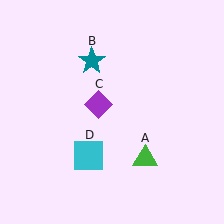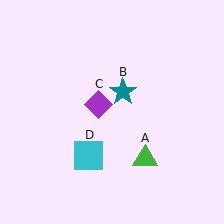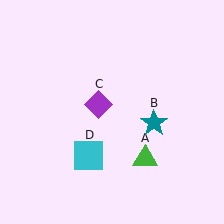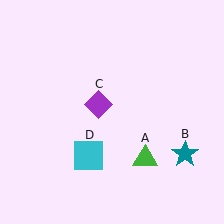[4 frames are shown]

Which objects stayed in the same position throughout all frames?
Green triangle (object A) and purple diamond (object C) and cyan square (object D) remained stationary.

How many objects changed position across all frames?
1 object changed position: teal star (object B).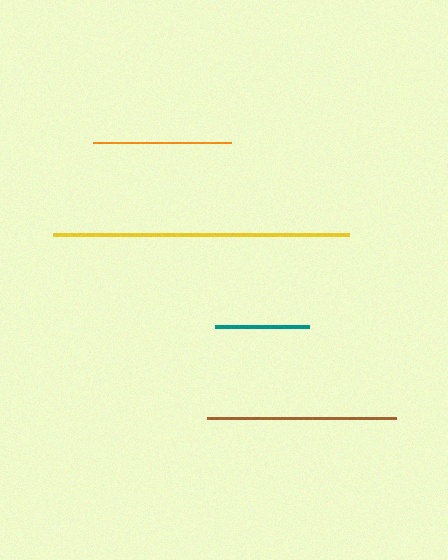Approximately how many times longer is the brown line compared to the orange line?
The brown line is approximately 1.4 times the length of the orange line.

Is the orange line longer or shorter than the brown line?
The brown line is longer than the orange line.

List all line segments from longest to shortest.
From longest to shortest: yellow, brown, orange, teal.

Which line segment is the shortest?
The teal line is the shortest at approximately 94 pixels.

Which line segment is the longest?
The yellow line is the longest at approximately 296 pixels.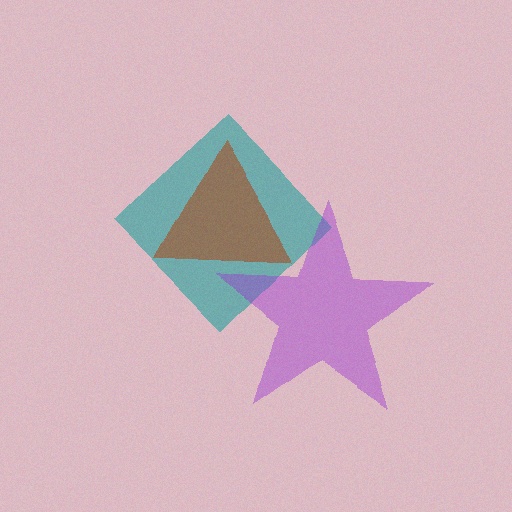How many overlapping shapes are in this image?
There are 3 overlapping shapes in the image.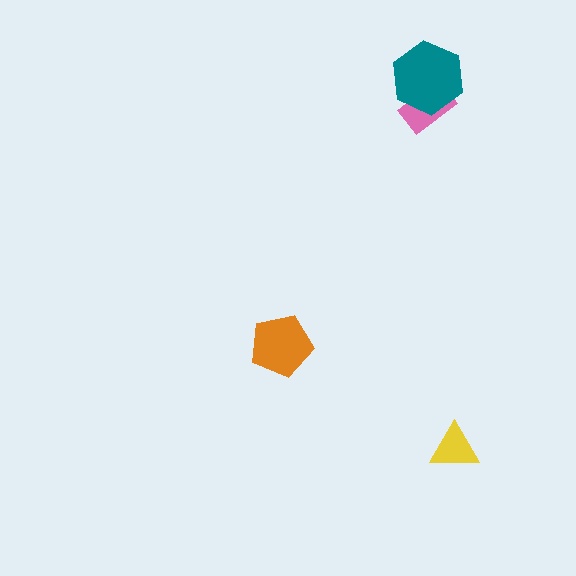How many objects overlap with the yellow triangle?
0 objects overlap with the yellow triangle.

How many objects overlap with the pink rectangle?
1 object overlaps with the pink rectangle.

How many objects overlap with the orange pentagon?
0 objects overlap with the orange pentagon.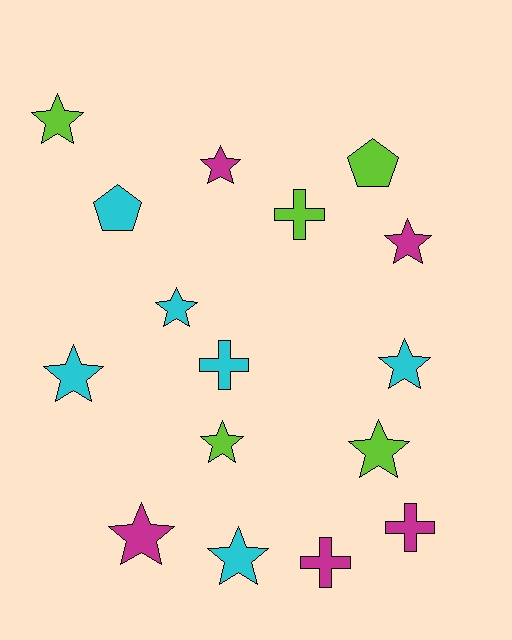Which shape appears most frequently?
Star, with 10 objects.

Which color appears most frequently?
Cyan, with 6 objects.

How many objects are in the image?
There are 16 objects.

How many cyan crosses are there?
There is 1 cyan cross.